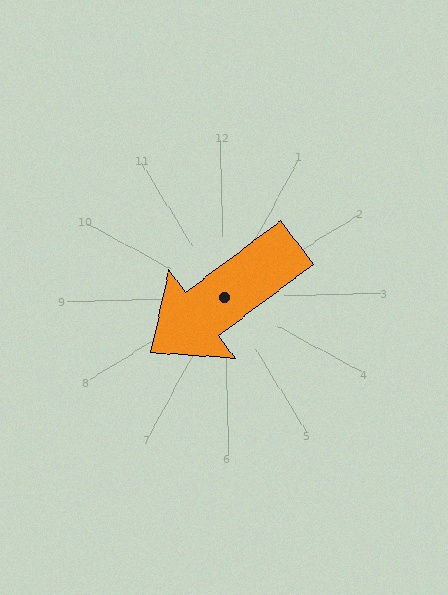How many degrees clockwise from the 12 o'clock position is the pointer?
Approximately 235 degrees.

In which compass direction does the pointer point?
Southwest.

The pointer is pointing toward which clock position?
Roughly 8 o'clock.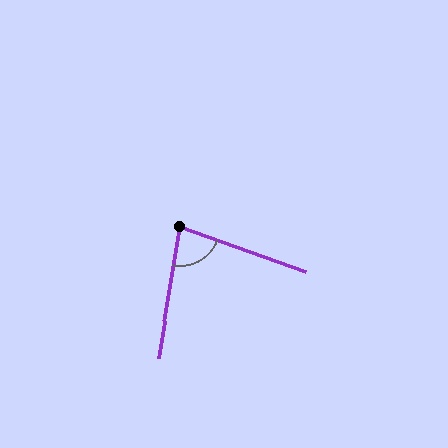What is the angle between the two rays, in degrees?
Approximately 80 degrees.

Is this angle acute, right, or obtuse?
It is acute.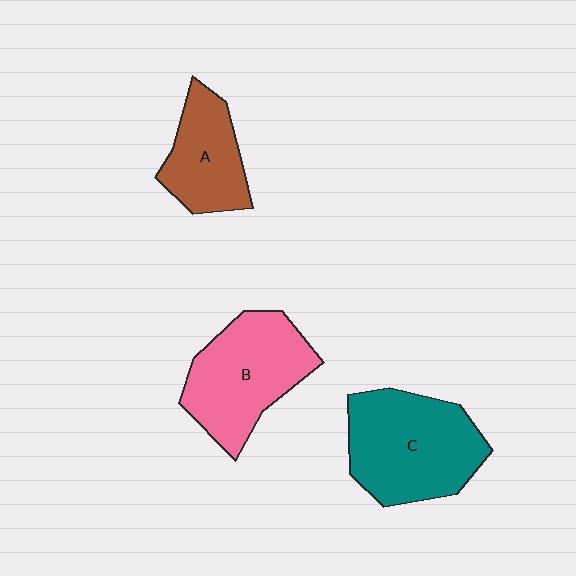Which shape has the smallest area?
Shape A (brown).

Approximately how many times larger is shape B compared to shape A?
Approximately 1.5 times.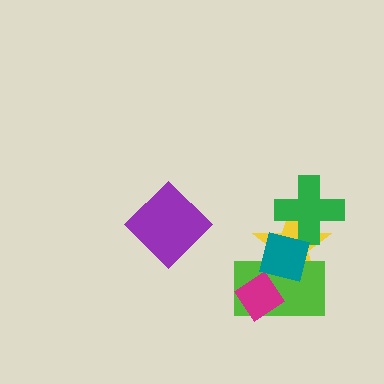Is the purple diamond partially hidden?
No, no other shape covers it.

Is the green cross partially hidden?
Yes, it is partially covered by another shape.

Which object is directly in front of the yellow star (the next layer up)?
The lime rectangle is directly in front of the yellow star.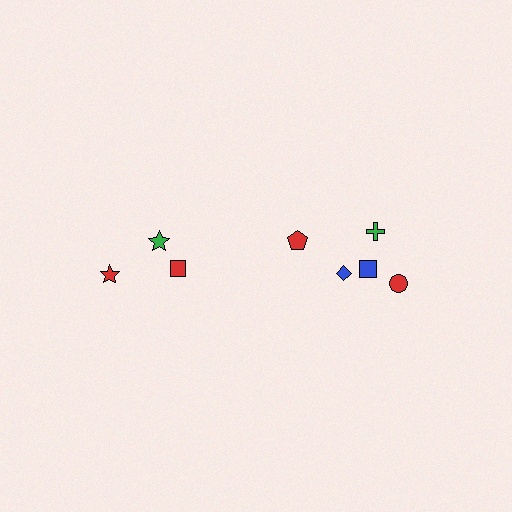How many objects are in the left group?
There are 3 objects.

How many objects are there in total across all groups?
There are 8 objects.